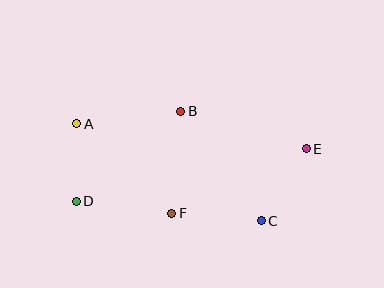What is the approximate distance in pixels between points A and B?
The distance between A and B is approximately 105 pixels.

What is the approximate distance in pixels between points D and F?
The distance between D and F is approximately 96 pixels.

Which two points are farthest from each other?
Points D and E are farthest from each other.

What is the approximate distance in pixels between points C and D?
The distance between C and D is approximately 186 pixels.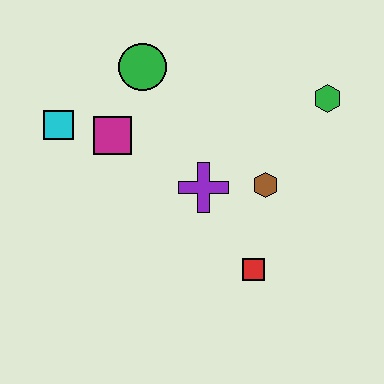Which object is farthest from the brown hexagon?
The cyan square is farthest from the brown hexagon.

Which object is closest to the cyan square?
The magenta square is closest to the cyan square.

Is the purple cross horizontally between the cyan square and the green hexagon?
Yes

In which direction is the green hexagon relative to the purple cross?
The green hexagon is to the right of the purple cross.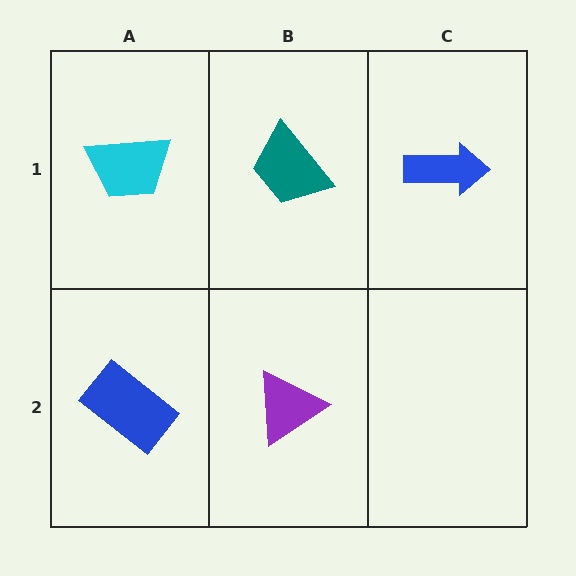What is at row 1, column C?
A blue arrow.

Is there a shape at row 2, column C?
No, that cell is empty.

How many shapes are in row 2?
2 shapes.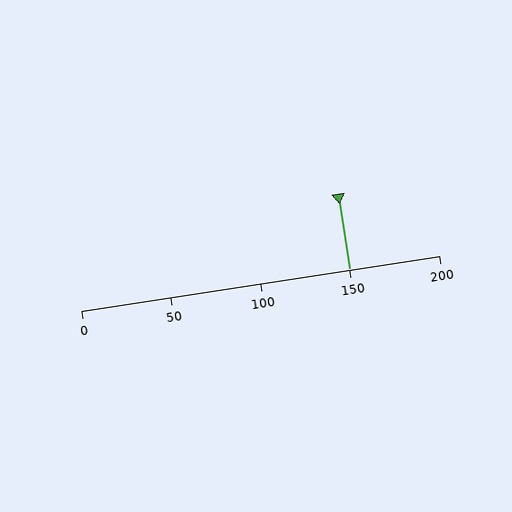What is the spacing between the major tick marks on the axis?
The major ticks are spaced 50 apart.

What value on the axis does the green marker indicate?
The marker indicates approximately 150.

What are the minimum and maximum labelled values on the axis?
The axis runs from 0 to 200.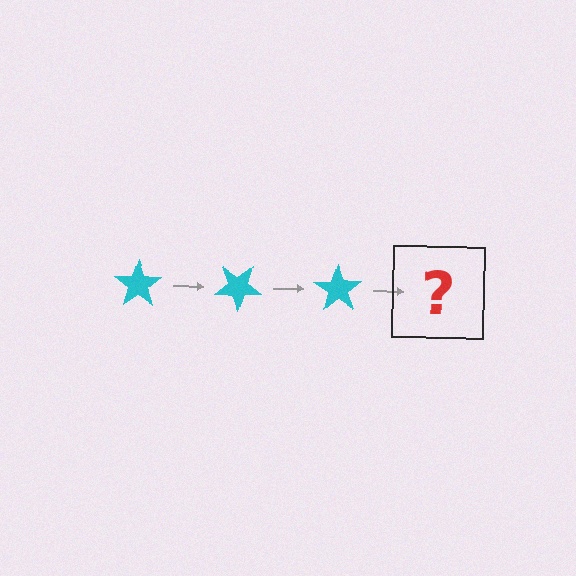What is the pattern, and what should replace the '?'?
The pattern is that the star rotates 35 degrees each step. The '?' should be a cyan star rotated 105 degrees.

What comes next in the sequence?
The next element should be a cyan star rotated 105 degrees.